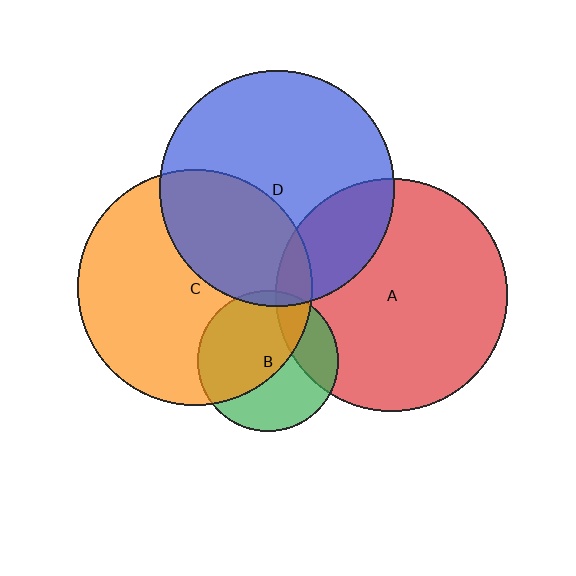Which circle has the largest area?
Circle C (orange).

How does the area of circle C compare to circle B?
Approximately 2.8 times.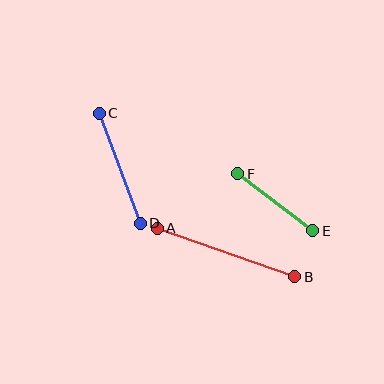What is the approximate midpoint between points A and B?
The midpoint is at approximately (226, 252) pixels.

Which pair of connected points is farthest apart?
Points A and B are farthest apart.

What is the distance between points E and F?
The distance is approximately 94 pixels.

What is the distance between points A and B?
The distance is approximately 145 pixels.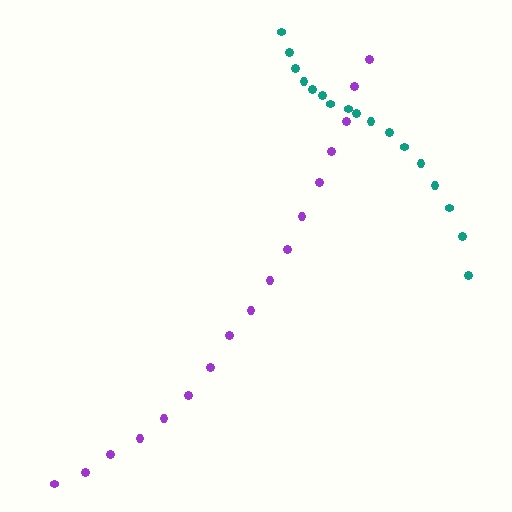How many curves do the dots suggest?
There are 2 distinct paths.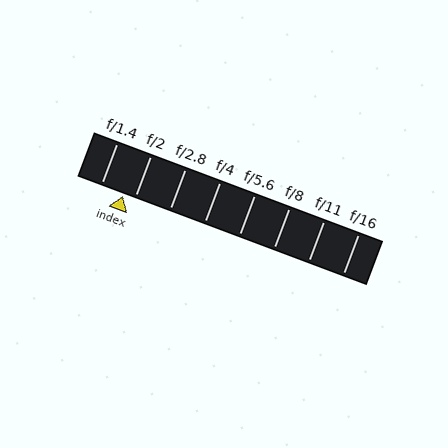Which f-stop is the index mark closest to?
The index mark is closest to f/2.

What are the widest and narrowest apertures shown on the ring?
The widest aperture shown is f/1.4 and the narrowest is f/16.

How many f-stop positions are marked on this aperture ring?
There are 8 f-stop positions marked.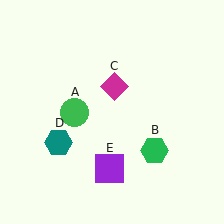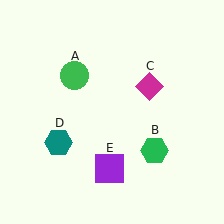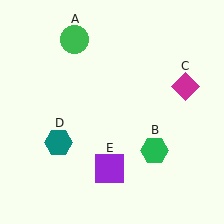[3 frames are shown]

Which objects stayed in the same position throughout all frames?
Green hexagon (object B) and teal hexagon (object D) and purple square (object E) remained stationary.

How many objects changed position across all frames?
2 objects changed position: green circle (object A), magenta diamond (object C).